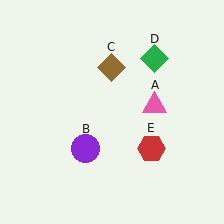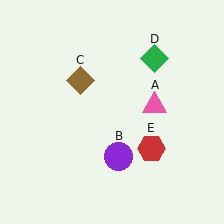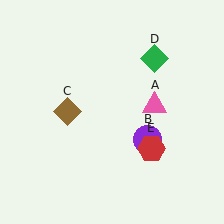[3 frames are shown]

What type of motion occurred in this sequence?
The purple circle (object B), brown diamond (object C) rotated counterclockwise around the center of the scene.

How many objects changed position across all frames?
2 objects changed position: purple circle (object B), brown diamond (object C).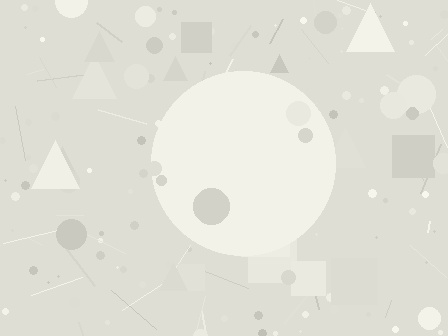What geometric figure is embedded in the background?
A circle is embedded in the background.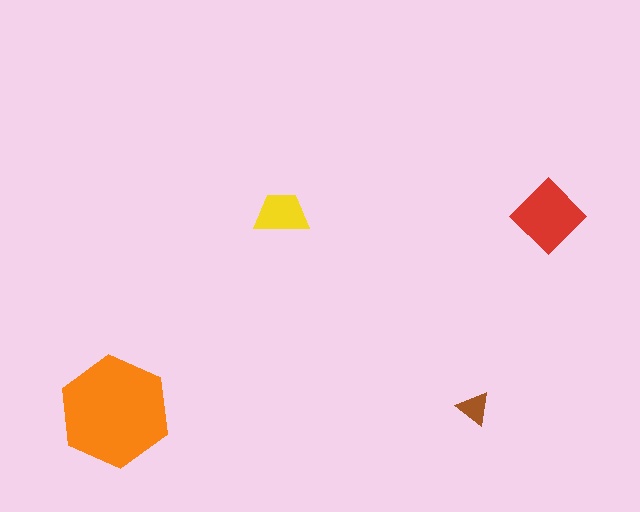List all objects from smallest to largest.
The brown triangle, the yellow trapezoid, the red diamond, the orange hexagon.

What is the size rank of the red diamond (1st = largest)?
2nd.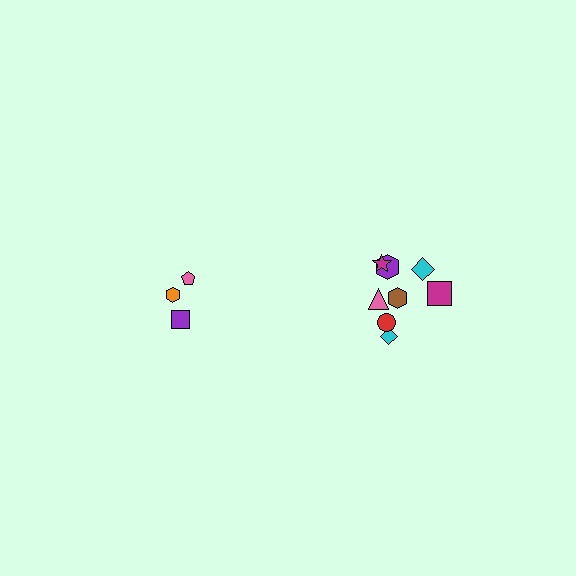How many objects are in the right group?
There are 8 objects.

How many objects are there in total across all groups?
There are 11 objects.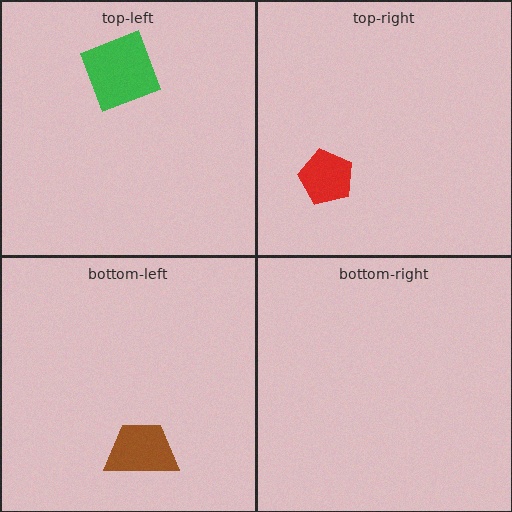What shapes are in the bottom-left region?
The brown trapezoid.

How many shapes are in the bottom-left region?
1.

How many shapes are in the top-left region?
1.